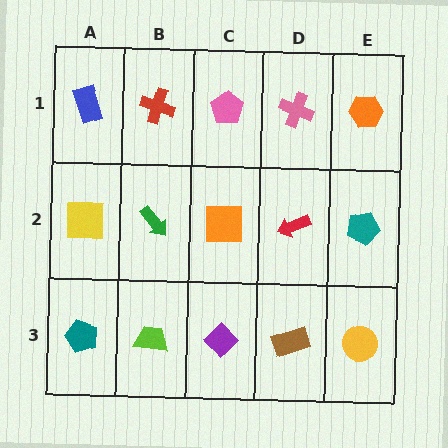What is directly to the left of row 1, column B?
A blue rectangle.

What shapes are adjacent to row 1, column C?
An orange square (row 2, column C), a red cross (row 1, column B), a pink cross (row 1, column D).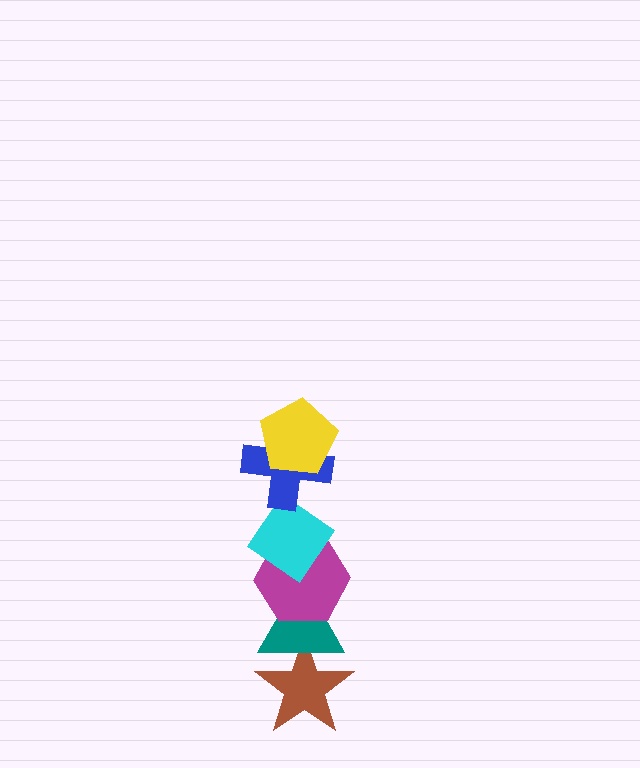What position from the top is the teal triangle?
The teal triangle is 5th from the top.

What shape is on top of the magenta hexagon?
The cyan diamond is on top of the magenta hexagon.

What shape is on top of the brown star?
The teal triangle is on top of the brown star.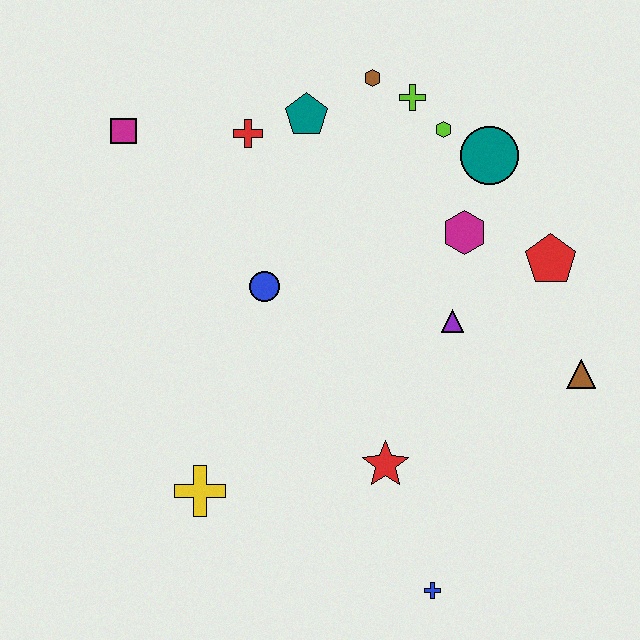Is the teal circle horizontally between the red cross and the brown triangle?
Yes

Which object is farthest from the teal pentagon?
The blue cross is farthest from the teal pentagon.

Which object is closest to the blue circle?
The red cross is closest to the blue circle.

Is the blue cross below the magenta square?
Yes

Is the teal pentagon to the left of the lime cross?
Yes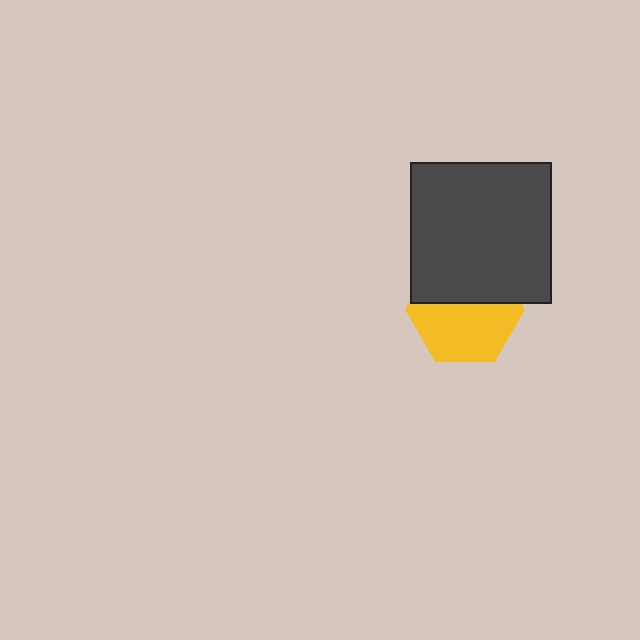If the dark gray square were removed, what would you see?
You would see the complete yellow hexagon.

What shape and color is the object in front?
The object in front is a dark gray square.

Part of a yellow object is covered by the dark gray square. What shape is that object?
It is a hexagon.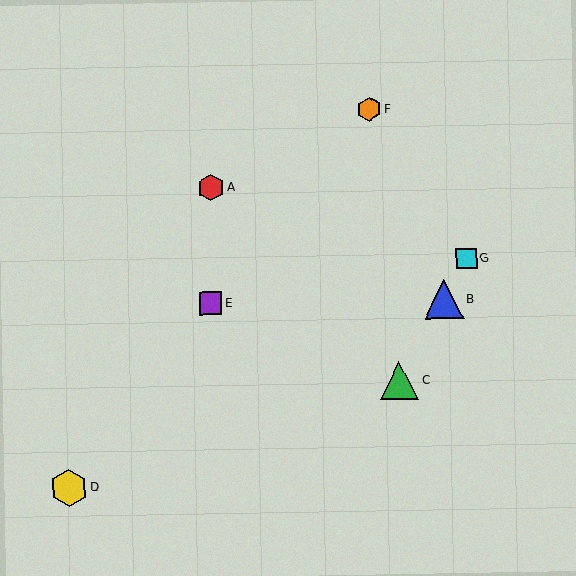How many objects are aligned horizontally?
2 objects (B, E) are aligned horizontally.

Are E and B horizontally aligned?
Yes, both are at y≈303.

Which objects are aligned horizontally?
Objects B, E are aligned horizontally.